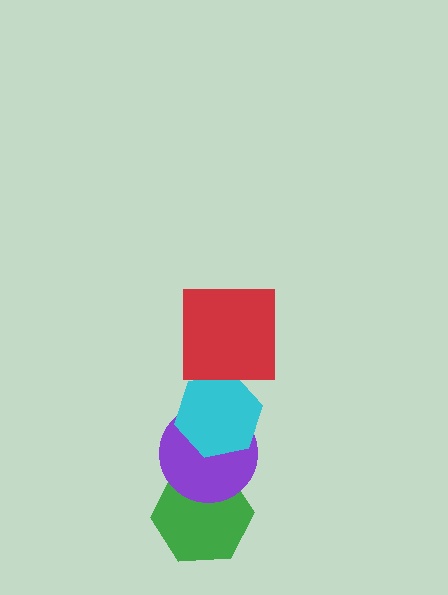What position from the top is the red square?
The red square is 1st from the top.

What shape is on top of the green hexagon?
The purple circle is on top of the green hexagon.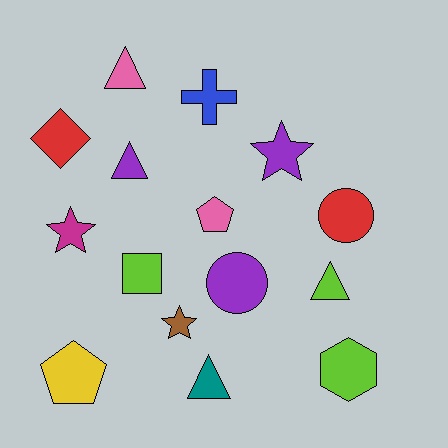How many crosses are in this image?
There is 1 cross.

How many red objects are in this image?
There are 2 red objects.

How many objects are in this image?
There are 15 objects.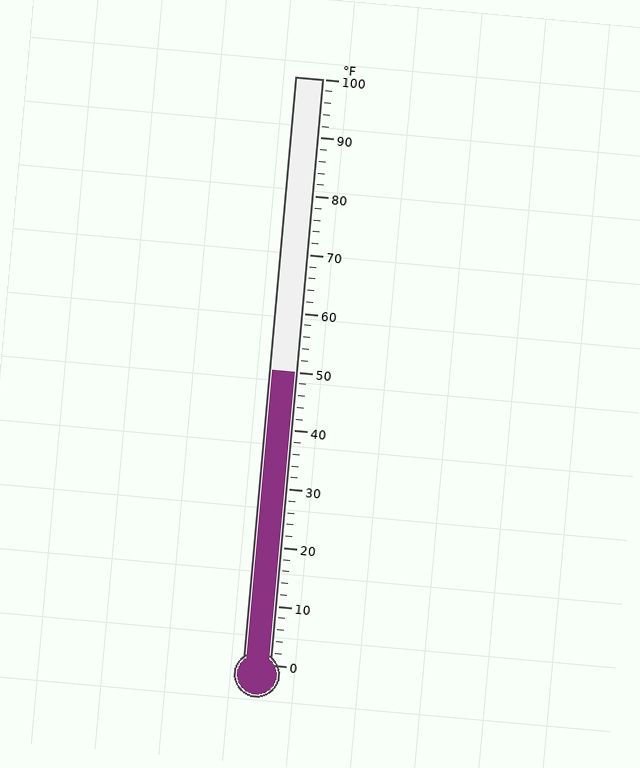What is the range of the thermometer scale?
The thermometer scale ranges from 0°F to 100°F.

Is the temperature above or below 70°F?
The temperature is below 70°F.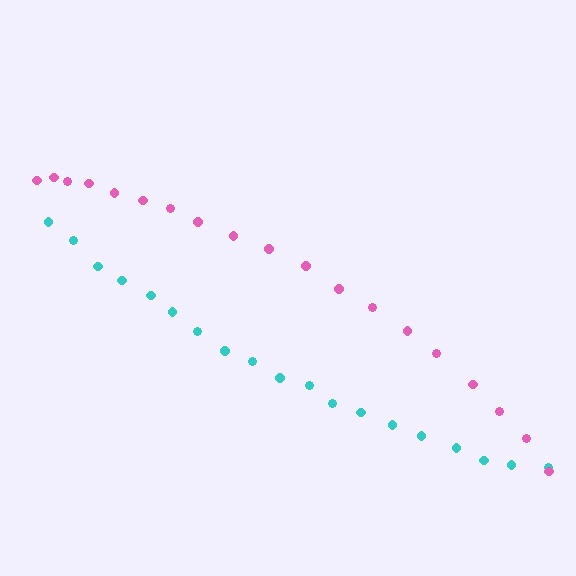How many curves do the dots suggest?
There are 2 distinct paths.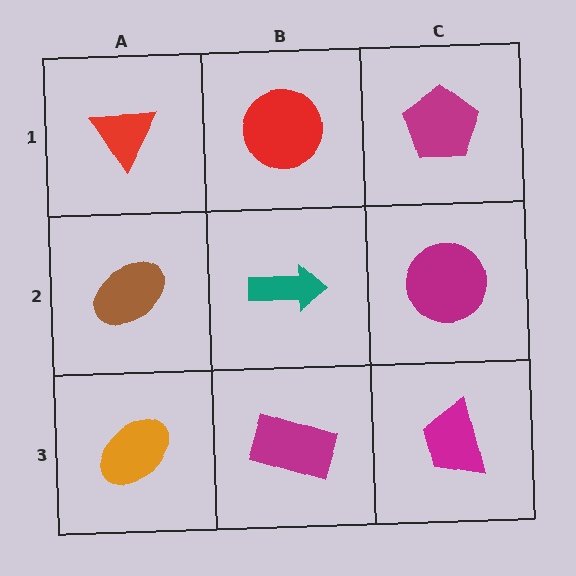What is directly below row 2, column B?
A magenta rectangle.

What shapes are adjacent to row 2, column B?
A red circle (row 1, column B), a magenta rectangle (row 3, column B), a brown ellipse (row 2, column A), a magenta circle (row 2, column C).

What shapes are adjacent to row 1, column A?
A brown ellipse (row 2, column A), a red circle (row 1, column B).